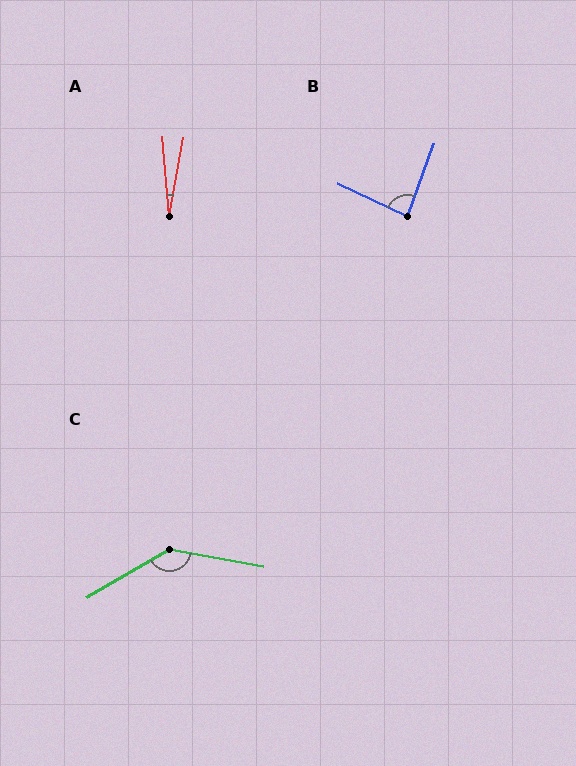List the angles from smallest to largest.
A (15°), B (85°), C (140°).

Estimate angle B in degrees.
Approximately 85 degrees.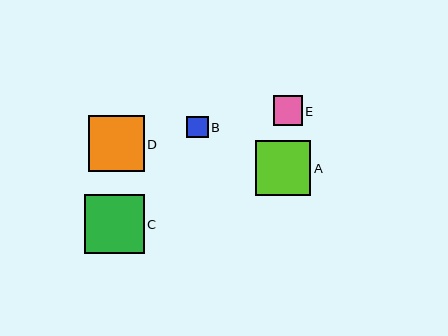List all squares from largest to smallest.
From largest to smallest: C, D, A, E, B.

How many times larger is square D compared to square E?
Square D is approximately 1.9 times the size of square E.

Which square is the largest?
Square C is the largest with a size of approximately 59 pixels.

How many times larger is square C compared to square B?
Square C is approximately 2.7 times the size of square B.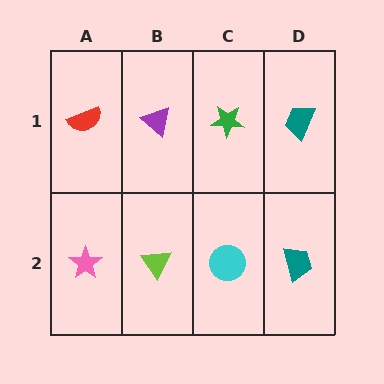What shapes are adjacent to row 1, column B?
A lime triangle (row 2, column B), a red semicircle (row 1, column A), a green star (row 1, column C).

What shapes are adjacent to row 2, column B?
A purple triangle (row 1, column B), a pink star (row 2, column A), a cyan circle (row 2, column C).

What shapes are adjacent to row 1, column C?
A cyan circle (row 2, column C), a purple triangle (row 1, column B), a teal trapezoid (row 1, column D).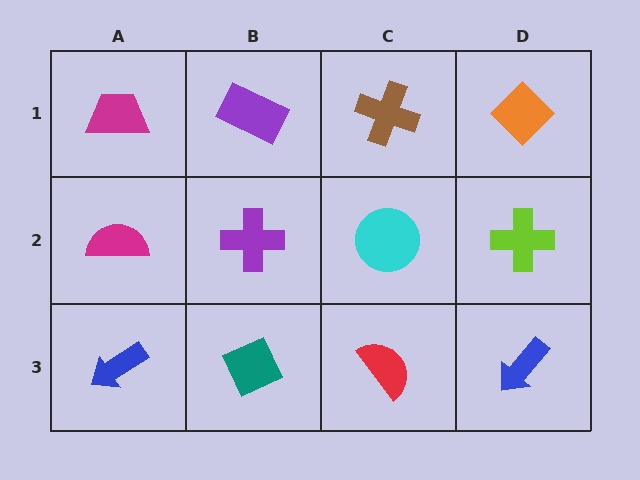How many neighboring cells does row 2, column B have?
4.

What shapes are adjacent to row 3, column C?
A cyan circle (row 2, column C), a teal diamond (row 3, column B), a blue arrow (row 3, column D).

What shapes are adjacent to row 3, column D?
A lime cross (row 2, column D), a red semicircle (row 3, column C).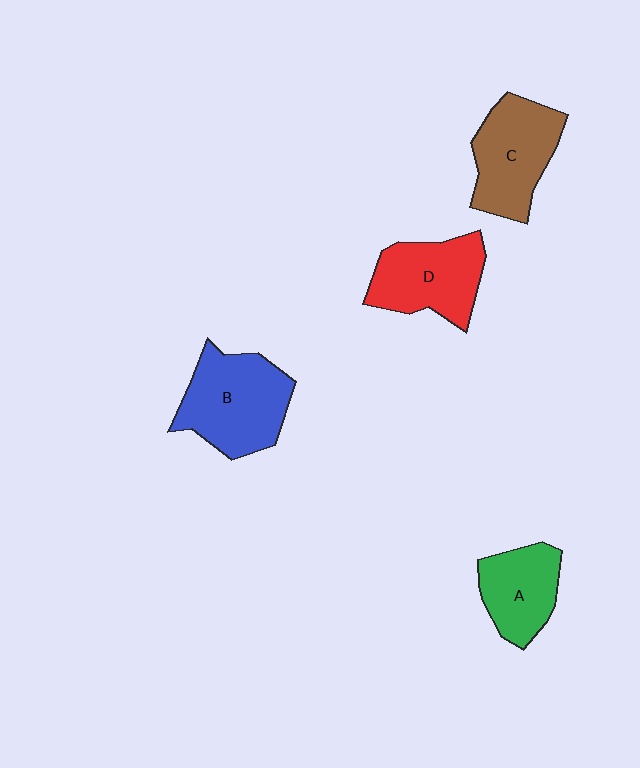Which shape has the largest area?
Shape B (blue).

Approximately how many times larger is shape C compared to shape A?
Approximately 1.3 times.